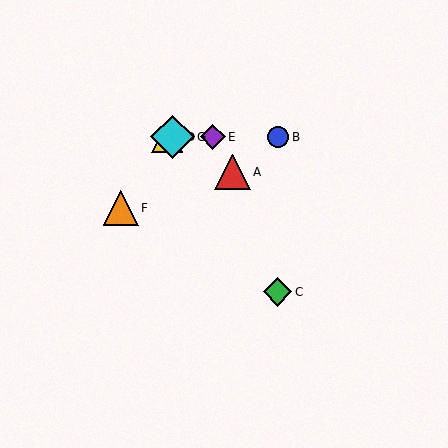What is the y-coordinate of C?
Object C is at y≈292.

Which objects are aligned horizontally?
Objects B, D, E, G are aligned horizontally.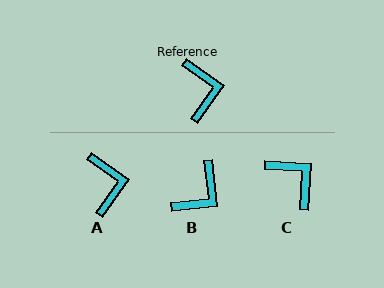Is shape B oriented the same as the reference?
No, it is off by about 48 degrees.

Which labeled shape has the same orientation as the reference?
A.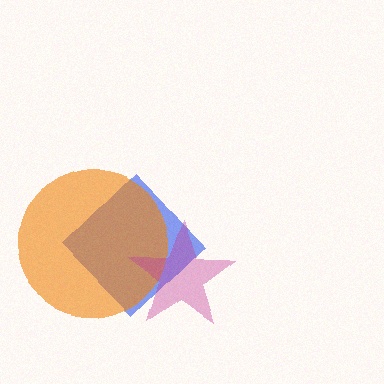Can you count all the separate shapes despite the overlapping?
Yes, there are 3 separate shapes.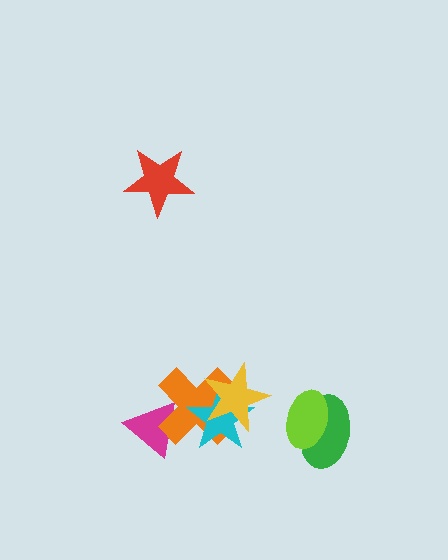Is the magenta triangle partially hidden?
Yes, it is partially covered by another shape.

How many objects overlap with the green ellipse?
1 object overlaps with the green ellipse.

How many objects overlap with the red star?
0 objects overlap with the red star.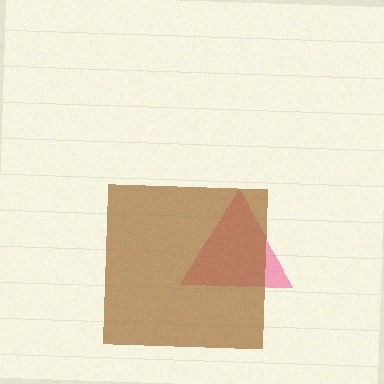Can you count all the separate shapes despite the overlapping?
Yes, there are 2 separate shapes.